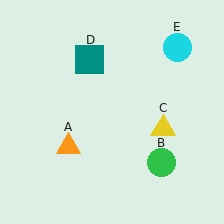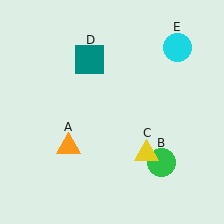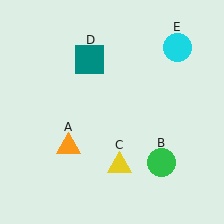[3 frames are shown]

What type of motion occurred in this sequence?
The yellow triangle (object C) rotated clockwise around the center of the scene.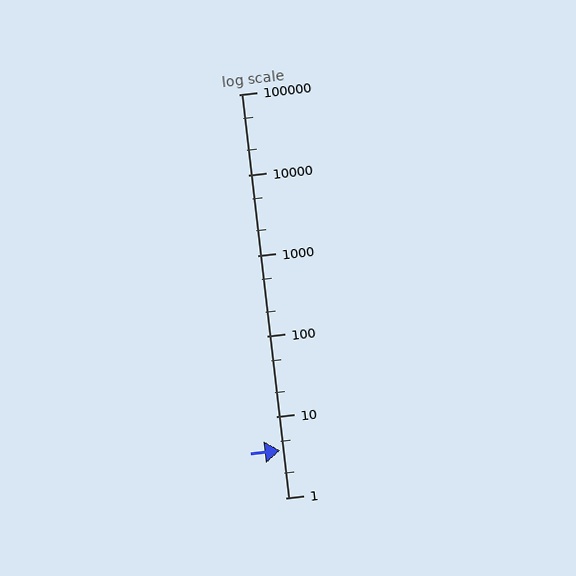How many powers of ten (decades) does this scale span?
The scale spans 5 decades, from 1 to 100000.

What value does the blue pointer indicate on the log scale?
The pointer indicates approximately 3.9.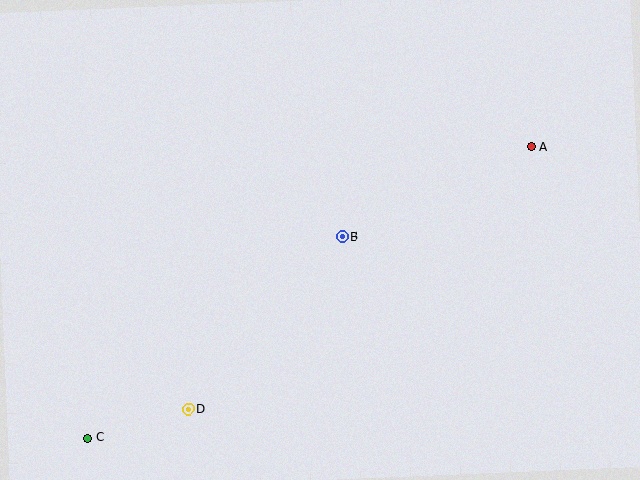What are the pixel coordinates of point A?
Point A is at (531, 147).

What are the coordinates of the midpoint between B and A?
The midpoint between B and A is at (437, 192).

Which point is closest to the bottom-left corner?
Point C is closest to the bottom-left corner.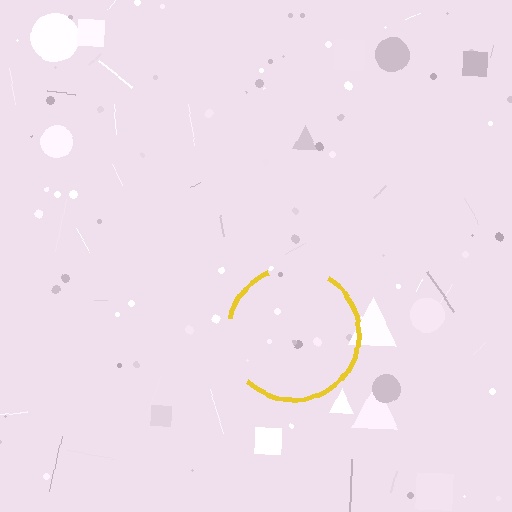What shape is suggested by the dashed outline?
The dashed outline suggests a circle.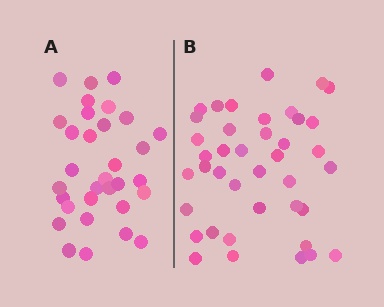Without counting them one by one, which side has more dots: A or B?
Region B (the right region) has more dots.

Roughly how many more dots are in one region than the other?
Region B has roughly 8 or so more dots than region A.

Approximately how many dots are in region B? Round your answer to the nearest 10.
About 40 dots.